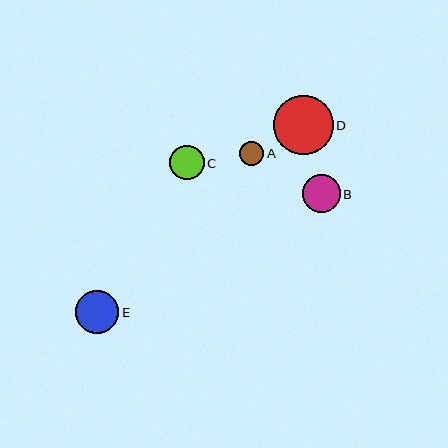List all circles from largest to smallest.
From largest to smallest: D, E, B, C, A.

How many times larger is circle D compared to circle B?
Circle D is approximately 1.6 times the size of circle B.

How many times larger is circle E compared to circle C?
Circle E is approximately 1.3 times the size of circle C.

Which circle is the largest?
Circle D is the largest with a size of approximately 59 pixels.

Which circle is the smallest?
Circle A is the smallest with a size of approximately 24 pixels.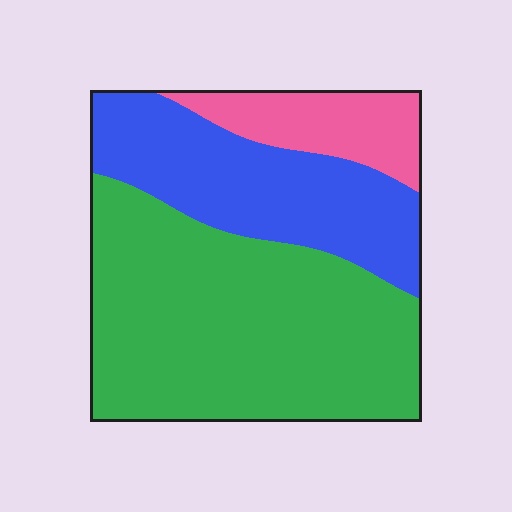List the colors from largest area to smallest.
From largest to smallest: green, blue, pink.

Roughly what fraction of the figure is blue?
Blue covers around 30% of the figure.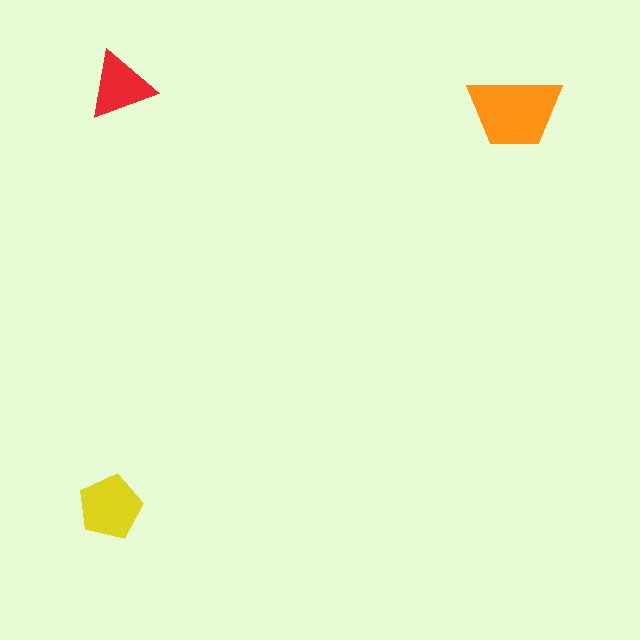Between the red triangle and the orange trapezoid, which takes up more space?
The orange trapezoid.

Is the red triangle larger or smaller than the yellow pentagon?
Smaller.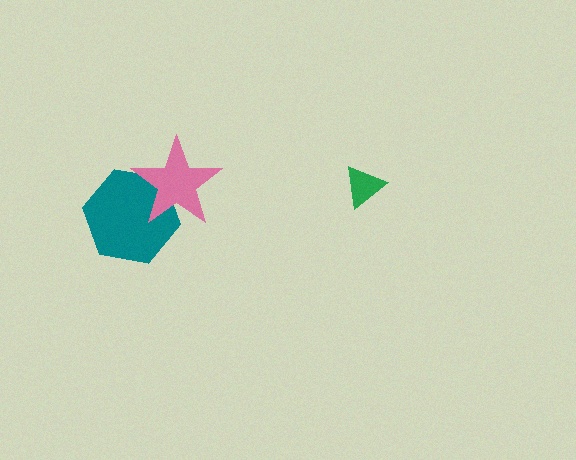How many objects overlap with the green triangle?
0 objects overlap with the green triangle.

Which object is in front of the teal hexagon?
The pink star is in front of the teal hexagon.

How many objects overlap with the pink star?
1 object overlaps with the pink star.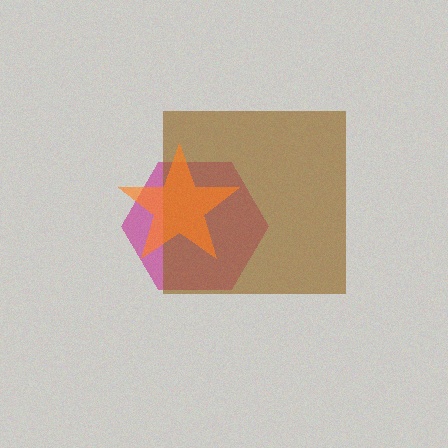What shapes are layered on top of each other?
The layered shapes are: a magenta hexagon, a brown square, an orange star.